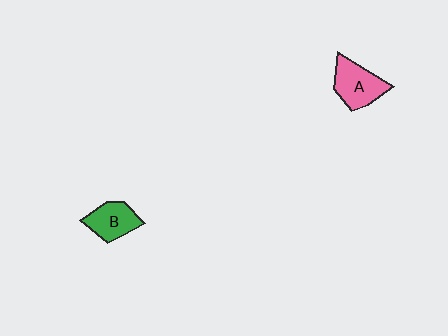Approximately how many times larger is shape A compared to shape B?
Approximately 1.2 times.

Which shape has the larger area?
Shape A (pink).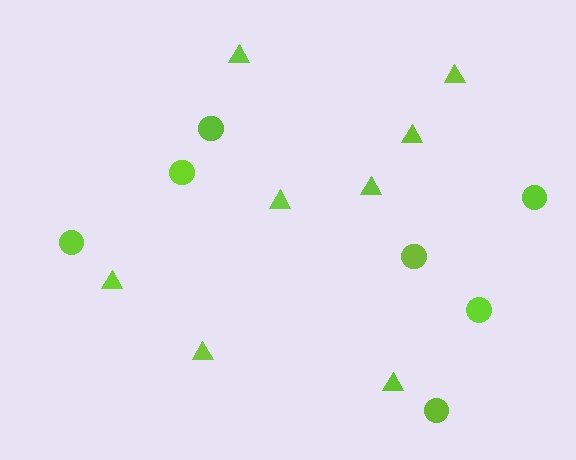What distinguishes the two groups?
There are 2 groups: one group of circles (7) and one group of triangles (8).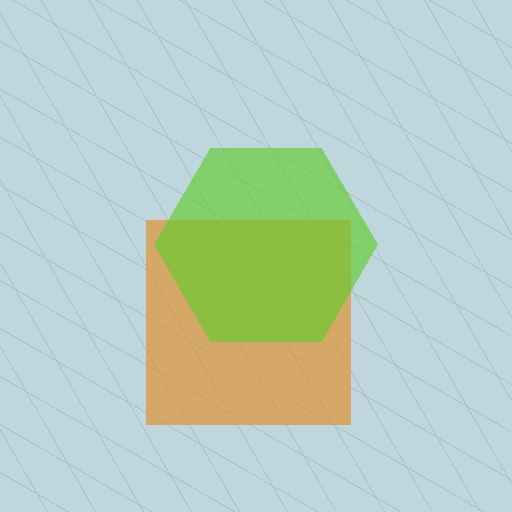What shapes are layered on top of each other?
The layered shapes are: an orange square, a lime hexagon.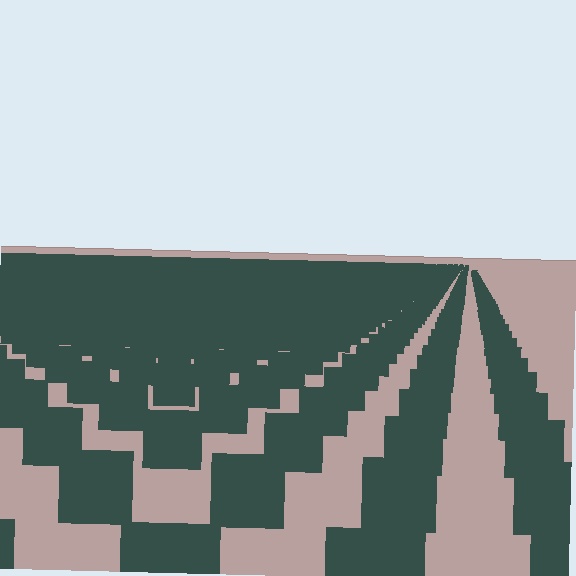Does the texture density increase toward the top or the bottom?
Density increases toward the top.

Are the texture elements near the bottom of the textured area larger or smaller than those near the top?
Larger. Near the bottom, elements are closer to the viewer and appear at a bigger on-screen size.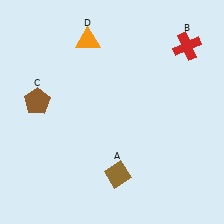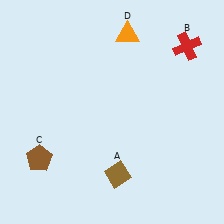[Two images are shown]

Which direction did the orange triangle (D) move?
The orange triangle (D) moved right.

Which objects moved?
The objects that moved are: the brown pentagon (C), the orange triangle (D).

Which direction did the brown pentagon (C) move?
The brown pentagon (C) moved down.